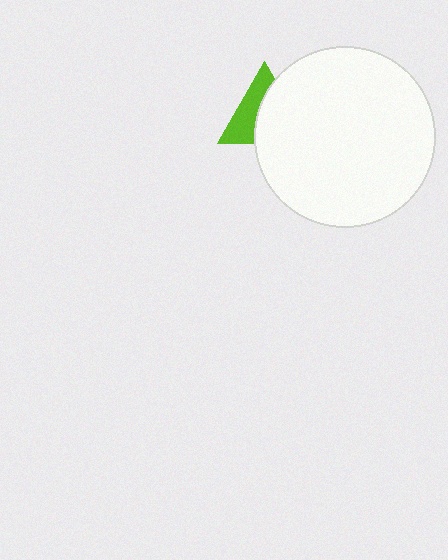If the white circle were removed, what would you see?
You would see the complete lime triangle.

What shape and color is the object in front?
The object in front is a white circle.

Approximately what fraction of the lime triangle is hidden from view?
Roughly 55% of the lime triangle is hidden behind the white circle.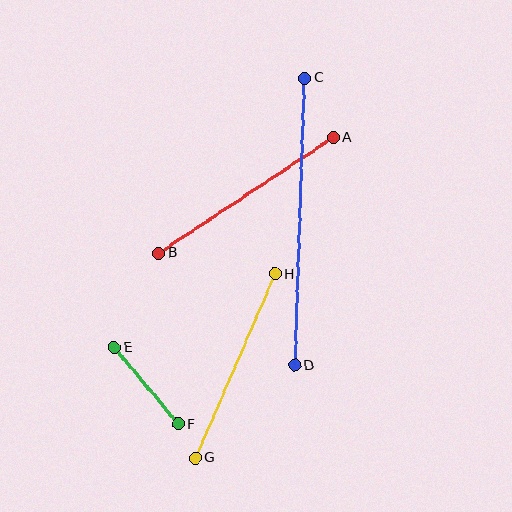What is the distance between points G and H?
The distance is approximately 200 pixels.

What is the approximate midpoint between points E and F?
The midpoint is at approximately (146, 386) pixels.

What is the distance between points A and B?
The distance is approximately 209 pixels.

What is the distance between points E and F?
The distance is approximately 99 pixels.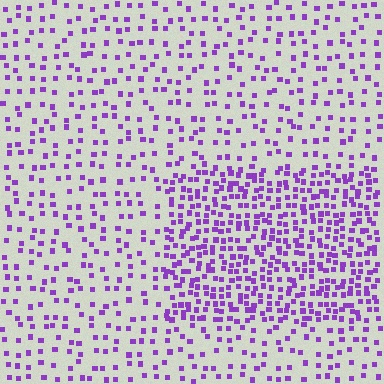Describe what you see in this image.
The image contains small purple elements arranged at two different densities. A rectangle-shaped region is visible where the elements are more densely packed than the surrounding area.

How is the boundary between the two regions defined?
The boundary is defined by a change in element density (approximately 2.3x ratio). All elements are the same color, size, and shape.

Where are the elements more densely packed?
The elements are more densely packed inside the rectangle boundary.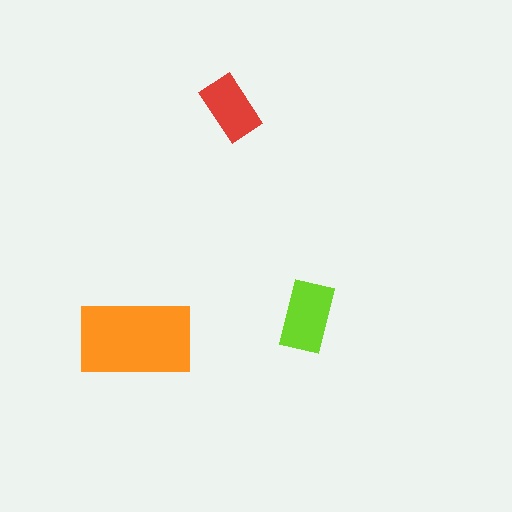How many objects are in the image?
There are 3 objects in the image.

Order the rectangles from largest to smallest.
the orange one, the lime one, the red one.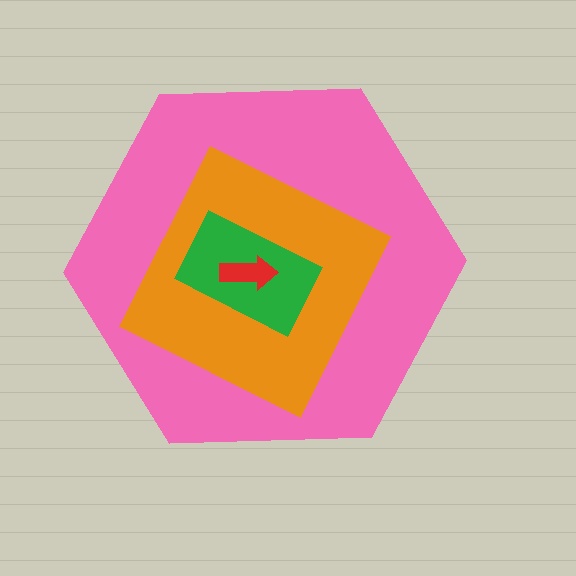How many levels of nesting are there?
4.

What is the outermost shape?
The pink hexagon.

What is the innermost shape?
The red arrow.